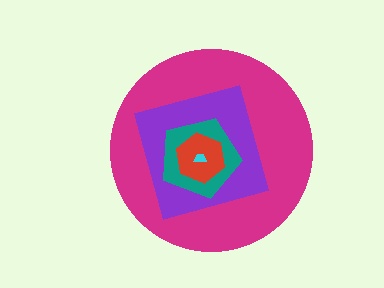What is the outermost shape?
The magenta circle.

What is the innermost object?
The cyan trapezoid.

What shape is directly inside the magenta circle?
The purple diamond.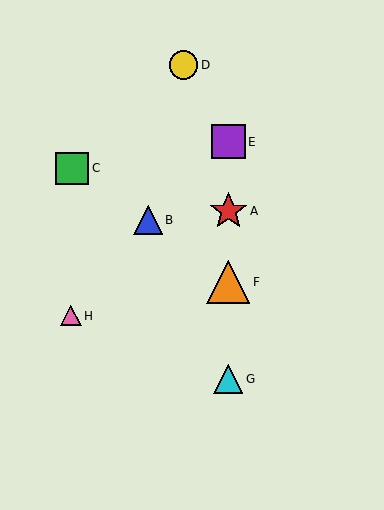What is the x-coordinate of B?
Object B is at x≈148.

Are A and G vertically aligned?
Yes, both are at x≈228.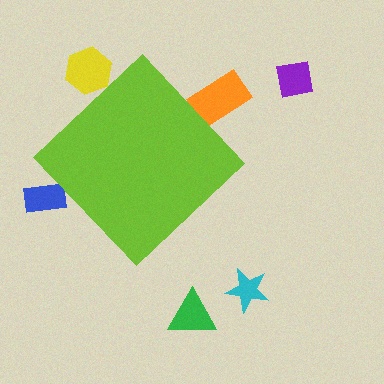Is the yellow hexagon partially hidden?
Yes, the yellow hexagon is partially hidden behind the lime diamond.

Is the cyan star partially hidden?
No, the cyan star is fully visible.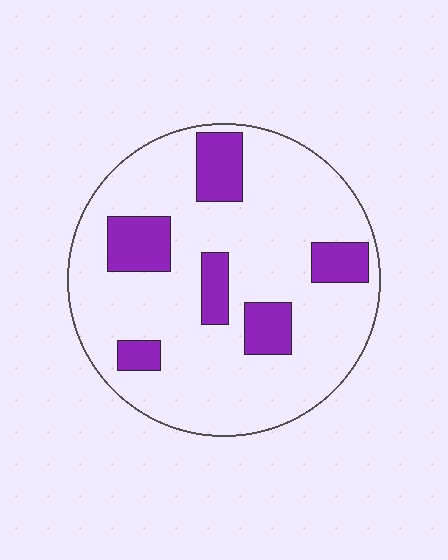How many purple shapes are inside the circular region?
6.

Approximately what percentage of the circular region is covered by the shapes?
Approximately 20%.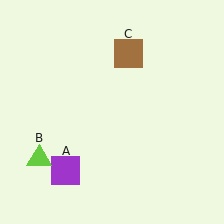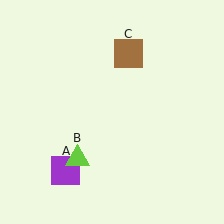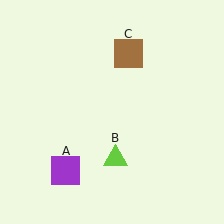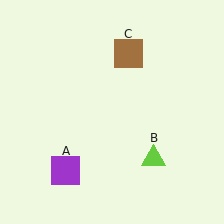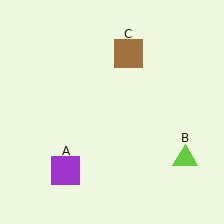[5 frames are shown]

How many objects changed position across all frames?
1 object changed position: lime triangle (object B).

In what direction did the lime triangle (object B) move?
The lime triangle (object B) moved right.